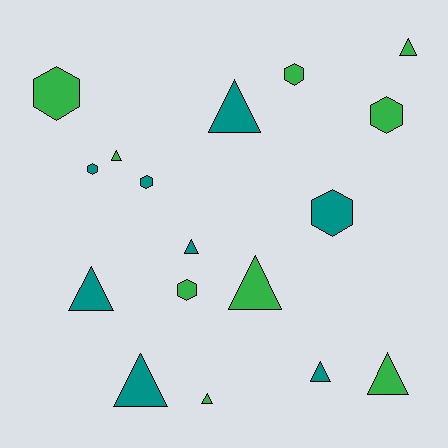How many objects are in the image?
There are 17 objects.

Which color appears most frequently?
Green, with 9 objects.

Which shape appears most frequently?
Triangle, with 10 objects.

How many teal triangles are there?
There are 5 teal triangles.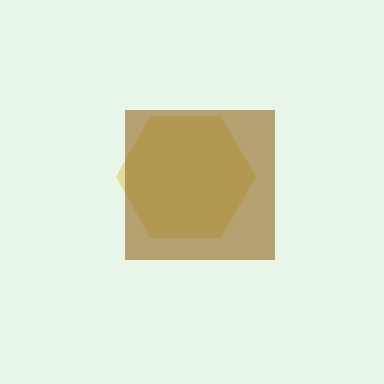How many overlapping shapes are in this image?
There are 2 overlapping shapes in the image.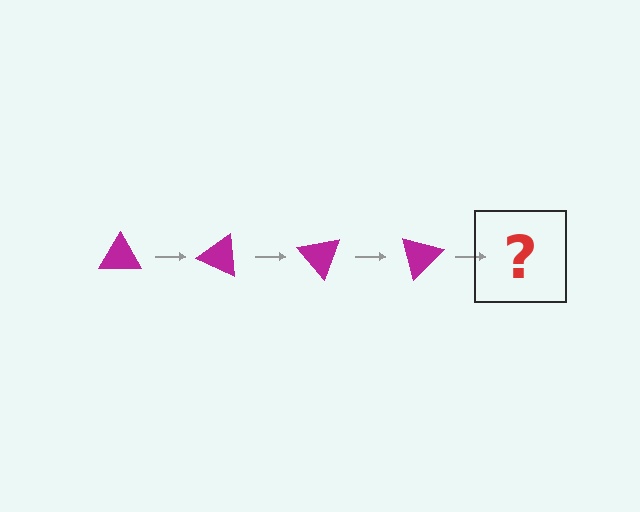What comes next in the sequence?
The next element should be a magenta triangle rotated 100 degrees.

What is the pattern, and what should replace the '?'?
The pattern is that the triangle rotates 25 degrees each step. The '?' should be a magenta triangle rotated 100 degrees.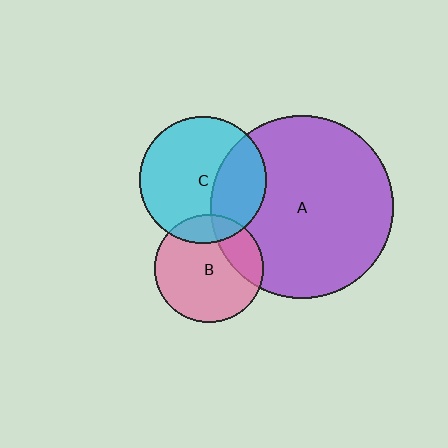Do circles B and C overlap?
Yes.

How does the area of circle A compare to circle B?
Approximately 2.8 times.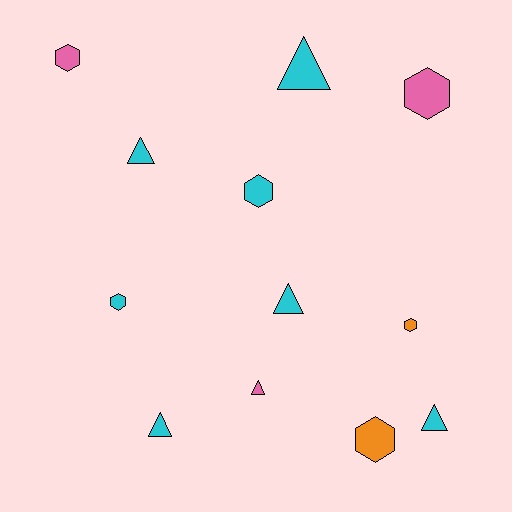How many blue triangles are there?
There are no blue triangles.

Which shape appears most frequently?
Hexagon, with 6 objects.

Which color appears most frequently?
Cyan, with 7 objects.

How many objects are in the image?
There are 12 objects.